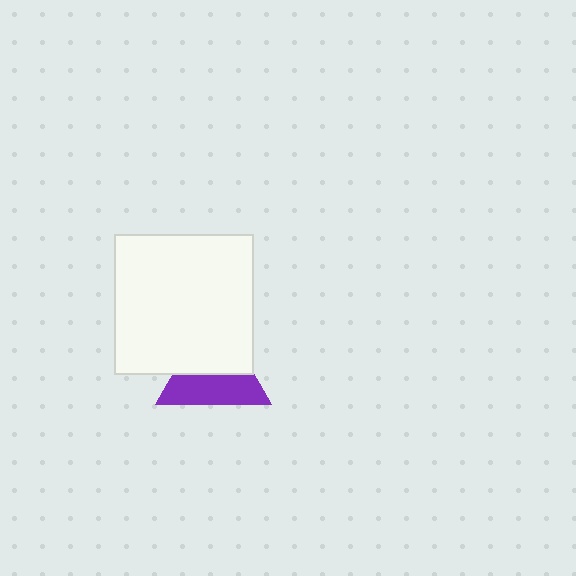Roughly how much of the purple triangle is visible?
About half of it is visible (roughly 50%).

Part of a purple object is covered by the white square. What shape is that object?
It is a triangle.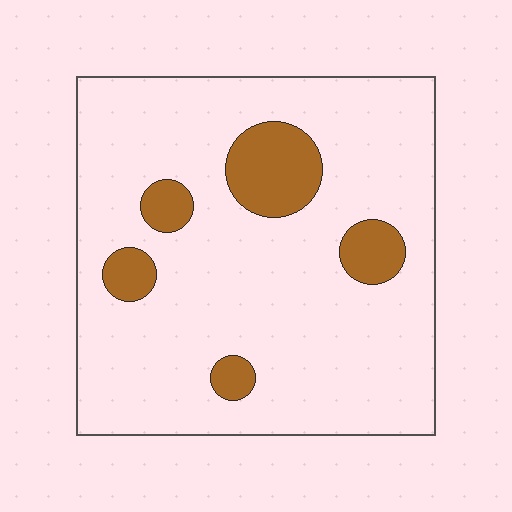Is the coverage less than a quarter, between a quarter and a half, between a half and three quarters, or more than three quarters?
Less than a quarter.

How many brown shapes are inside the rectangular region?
5.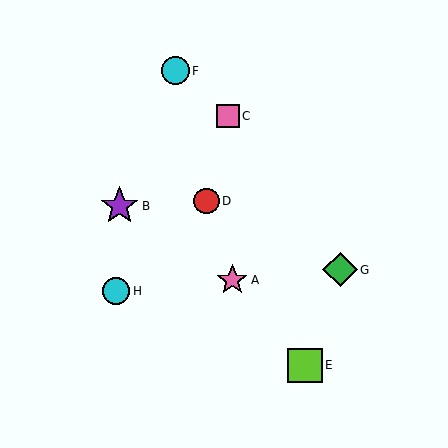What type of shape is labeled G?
Shape G is a green diamond.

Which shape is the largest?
The purple star (labeled B) is the largest.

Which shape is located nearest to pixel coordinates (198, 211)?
The red circle (labeled D) at (206, 201) is nearest to that location.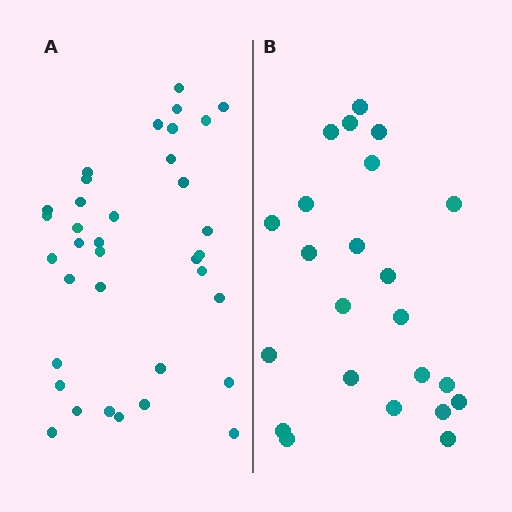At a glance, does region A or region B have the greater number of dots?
Region A (the left region) has more dots.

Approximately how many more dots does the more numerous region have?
Region A has approximately 15 more dots than region B.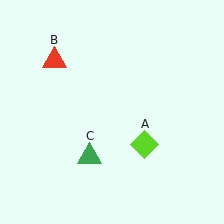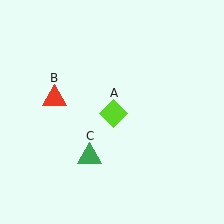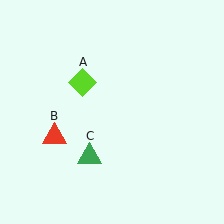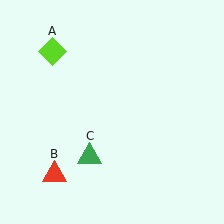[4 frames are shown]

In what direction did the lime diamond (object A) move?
The lime diamond (object A) moved up and to the left.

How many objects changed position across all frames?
2 objects changed position: lime diamond (object A), red triangle (object B).